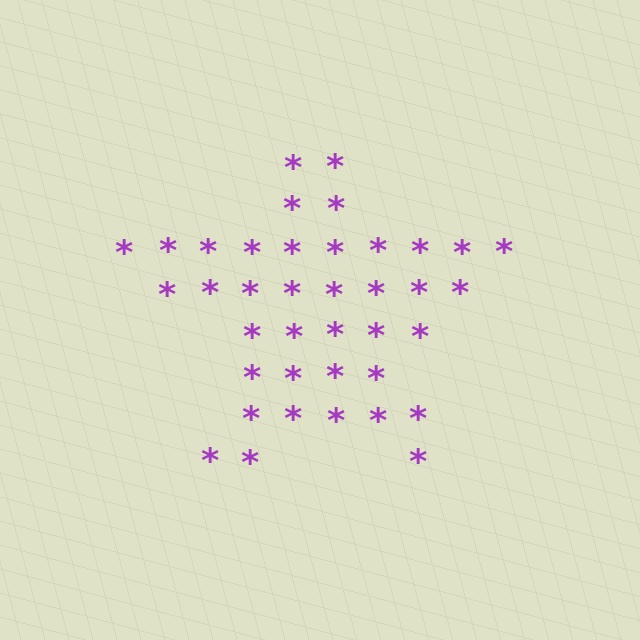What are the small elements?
The small elements are asterisks.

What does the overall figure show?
The overall figure shows a star.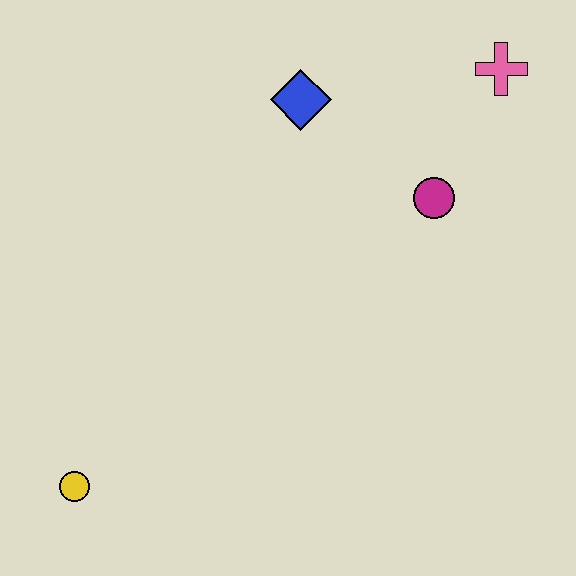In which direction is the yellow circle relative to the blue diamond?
The yellow circle is below the blue diamond.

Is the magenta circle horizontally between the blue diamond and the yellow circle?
No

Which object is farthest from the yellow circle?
The pink cross is farthest from the yellow circle.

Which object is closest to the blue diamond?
The magenta circle is closest to the blue diamond.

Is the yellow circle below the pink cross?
Yes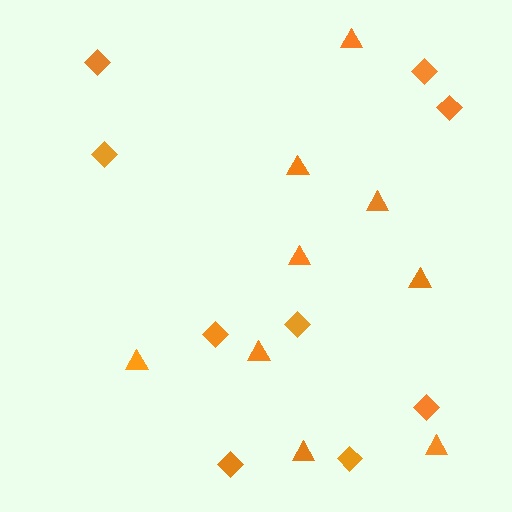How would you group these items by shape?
There are 2 groups: one group of triangles (9) and one group of diamonds (9).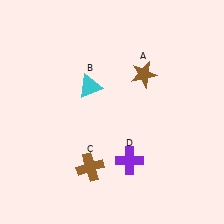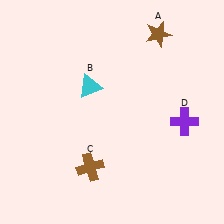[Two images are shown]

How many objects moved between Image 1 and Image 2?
2 objects moved between the two images.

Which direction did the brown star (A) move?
The brown star (A) moved up.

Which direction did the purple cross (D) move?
The purple cross (D) moved right.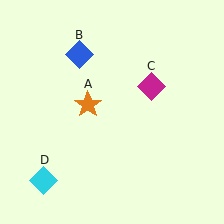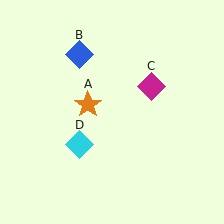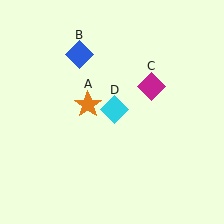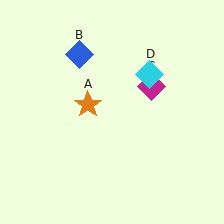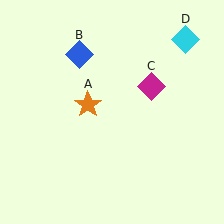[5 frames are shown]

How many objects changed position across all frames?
1 object changed position: cyan diamond (object D).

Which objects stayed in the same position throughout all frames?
Orange star (object A) and blue diamond (object B) and magenta diamond (object C) remained stationary.